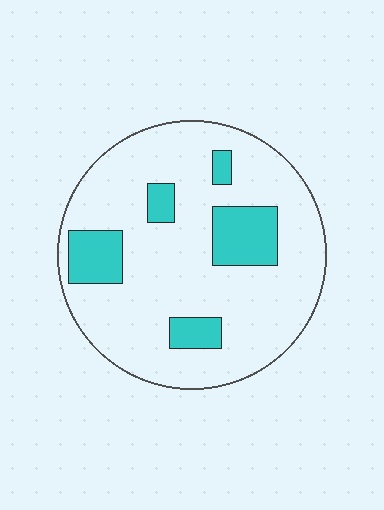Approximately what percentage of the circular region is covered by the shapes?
Approximately 20%.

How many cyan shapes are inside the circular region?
5.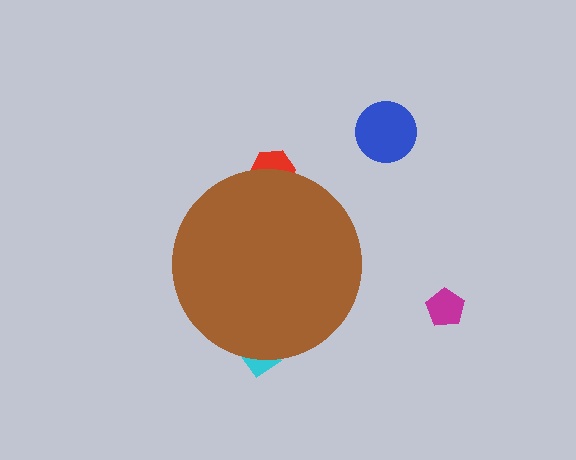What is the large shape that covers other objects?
A brown circle.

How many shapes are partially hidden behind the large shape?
2 shapes are partially hidden.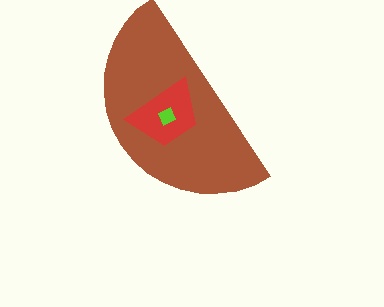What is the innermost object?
The lime diamond.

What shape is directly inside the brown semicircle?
The red trapezoid.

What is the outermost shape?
The brown semicircle.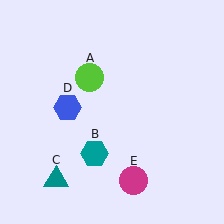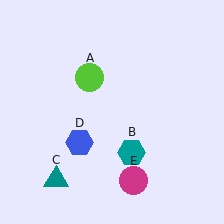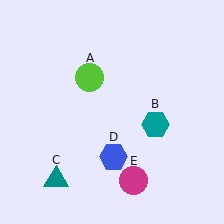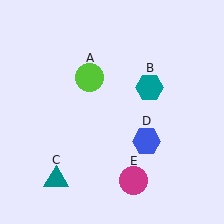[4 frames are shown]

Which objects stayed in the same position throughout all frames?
Lime circle (object A) and teal triangle (object C) and magenta circle (object E) remained stationary.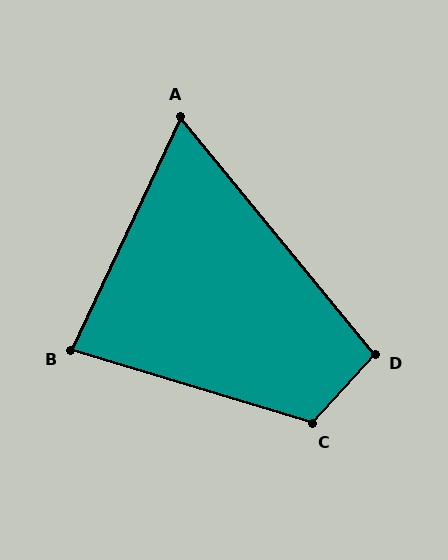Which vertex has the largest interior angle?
C, at approximately 115 degrees.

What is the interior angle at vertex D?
Approximately 98 degrees (obtuse).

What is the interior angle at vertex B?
Approximately 82 degrees (acute).